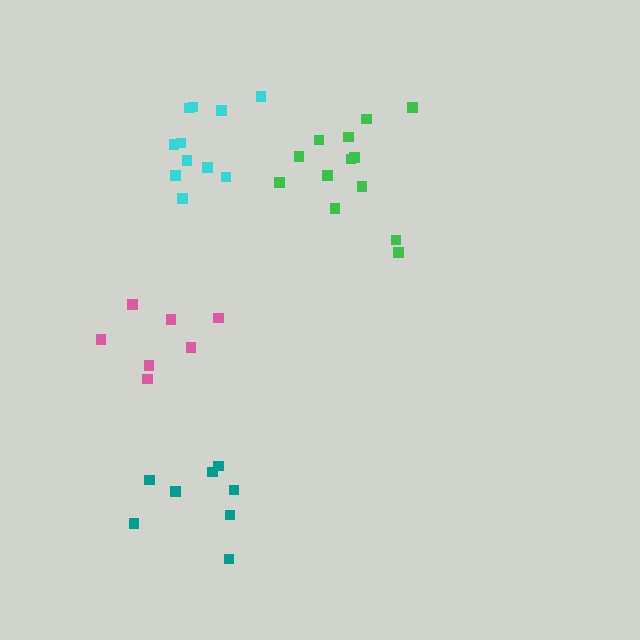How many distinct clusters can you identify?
There are 4 distinct clusters.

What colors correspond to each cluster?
The clusters are colored: green, pink, cyan, teal.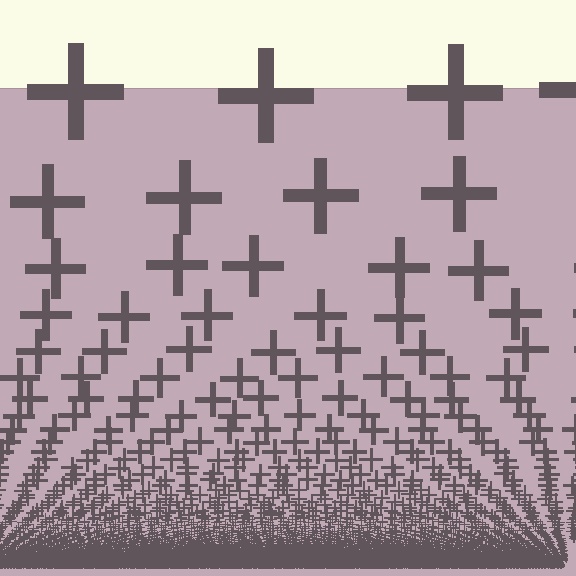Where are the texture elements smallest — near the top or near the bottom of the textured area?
Near the bottom.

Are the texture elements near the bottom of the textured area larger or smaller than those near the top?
Smaller. The gradient is inverted — elements near the bottom are smaller and denser.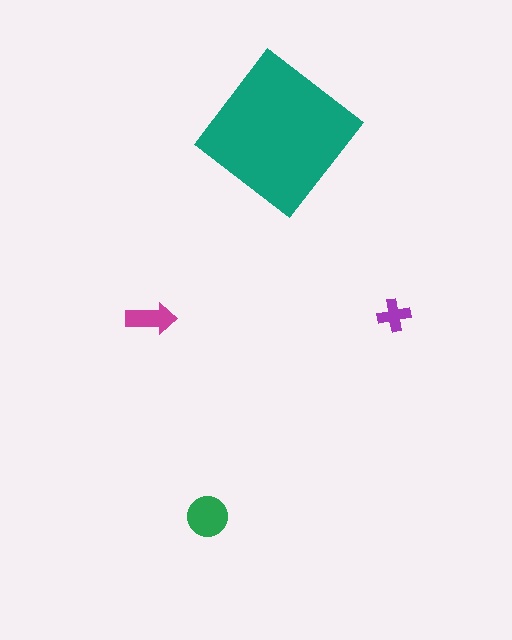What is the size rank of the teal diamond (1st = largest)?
1st.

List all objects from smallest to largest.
The purple cross, the magenta arrow, the green circle, the teal diamond.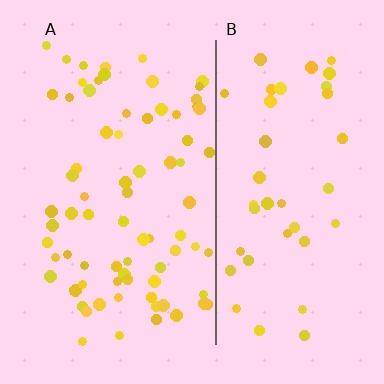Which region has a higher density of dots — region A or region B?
A (the left).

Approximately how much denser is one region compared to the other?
Approximately 1.8× — region A over region B.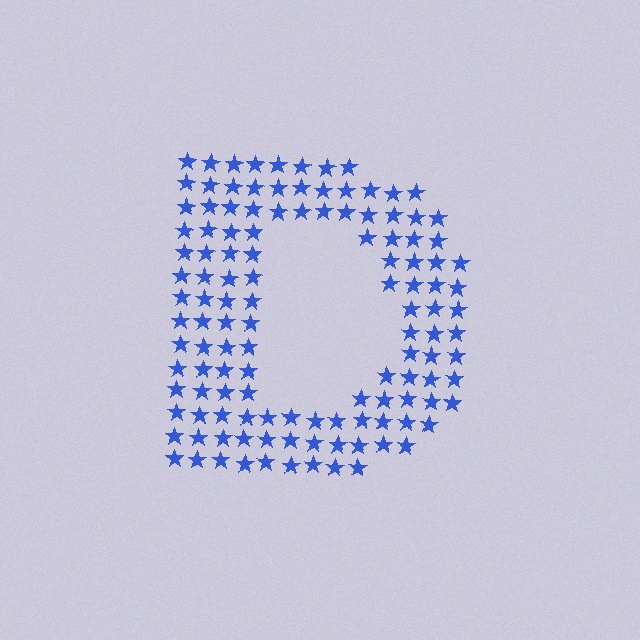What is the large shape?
The large shape is the letter D.